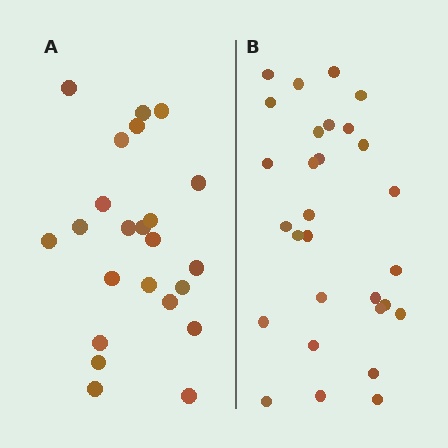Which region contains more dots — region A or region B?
Region B (the right region) has more dots.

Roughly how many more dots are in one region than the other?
Region B has about 6 more dots than region A.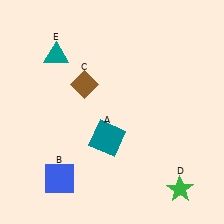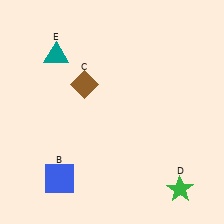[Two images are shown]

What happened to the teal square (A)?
The teal square (A) was removed in Image 2. It was in the bottom-left area of Image 1.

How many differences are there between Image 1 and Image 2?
There is 1 difference between the two images.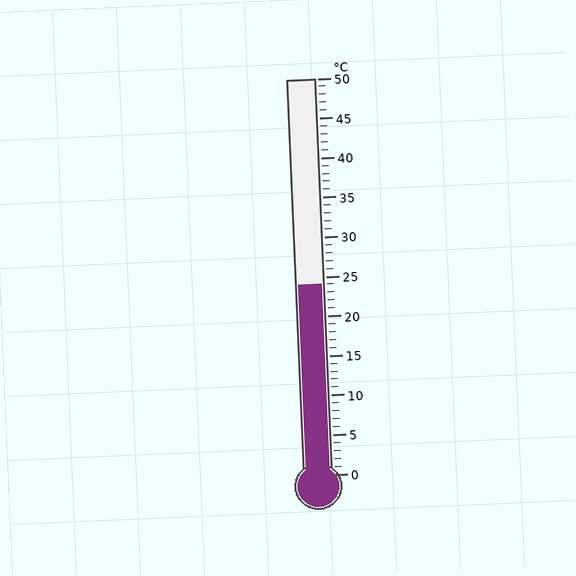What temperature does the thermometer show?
The thermometer shows approximately 24°C.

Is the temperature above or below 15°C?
The temperature is above 15°C.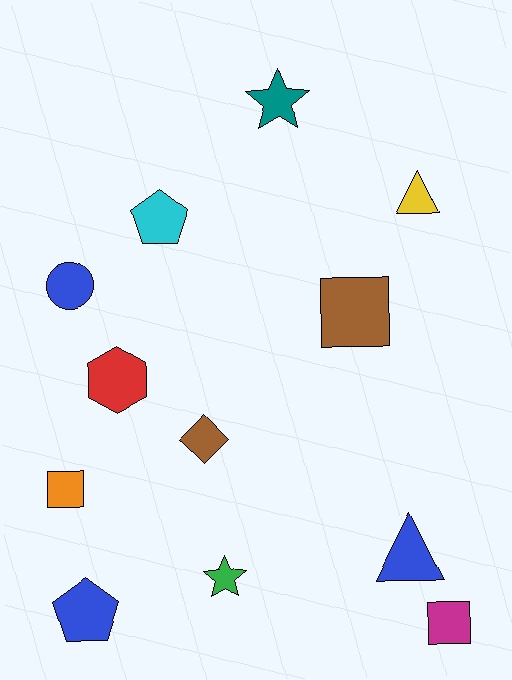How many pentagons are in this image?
There are 2 pentagons.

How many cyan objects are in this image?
There is 1 cyan object.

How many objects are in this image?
There are 12 objects.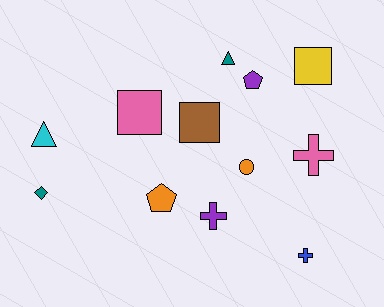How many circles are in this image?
There is 1 circle.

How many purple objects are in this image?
There are 2 purple objects.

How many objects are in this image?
There are 12 objects.